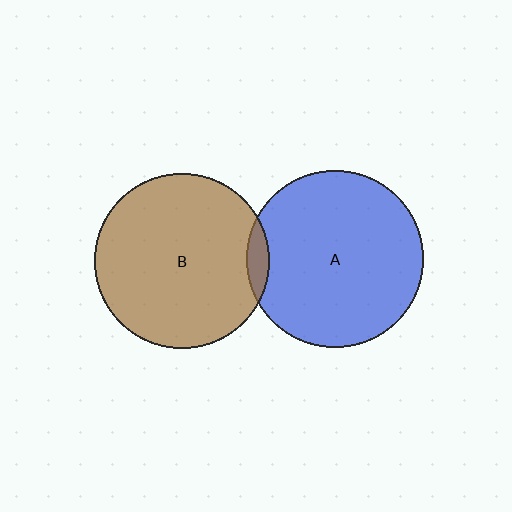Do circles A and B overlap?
Yes.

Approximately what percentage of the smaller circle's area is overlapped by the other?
Approximately 5%.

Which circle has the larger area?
Circle A (blue).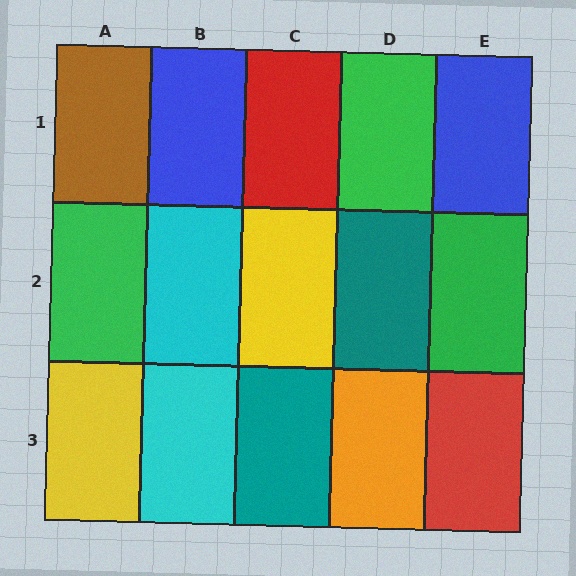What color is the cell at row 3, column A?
Yellow.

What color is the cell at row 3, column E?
Red.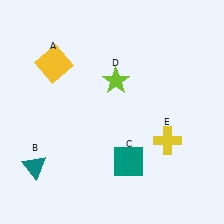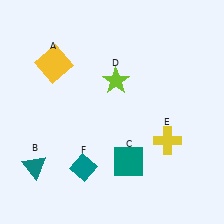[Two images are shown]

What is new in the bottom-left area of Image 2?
A teal diamond (F) was added in the bottom-left area of Image 2.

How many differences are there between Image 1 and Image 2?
There is 1 difference between the two images.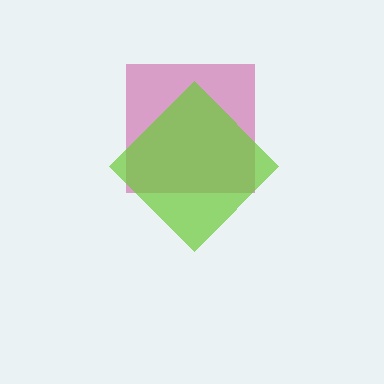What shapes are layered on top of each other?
The layered shapes are: a magenta square, a lime diamond.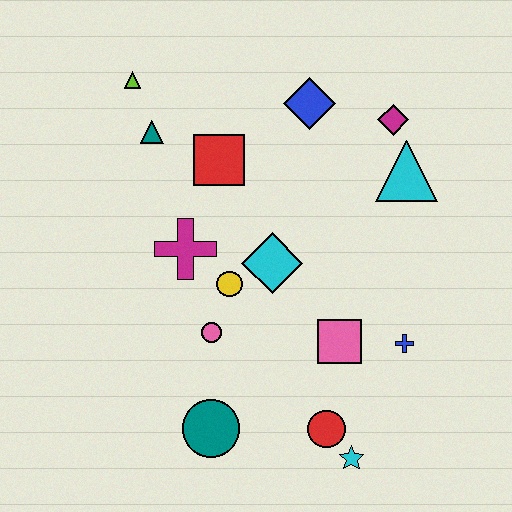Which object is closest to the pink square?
The blue cross is closest to the pink square.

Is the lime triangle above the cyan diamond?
Yes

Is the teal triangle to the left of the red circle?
Yes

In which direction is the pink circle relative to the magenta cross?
The pink circle is below the magenta cross.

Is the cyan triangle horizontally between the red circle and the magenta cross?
No